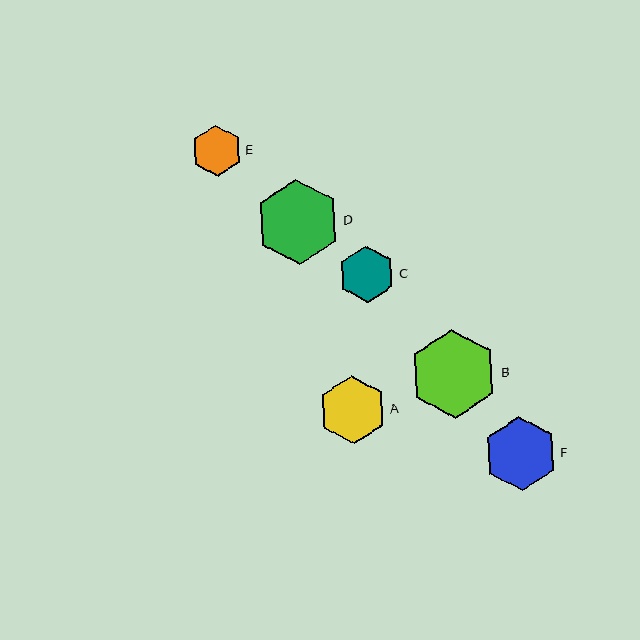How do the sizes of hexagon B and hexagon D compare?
Hexagon B and hexagon D are approximately the same size.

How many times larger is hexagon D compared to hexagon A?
Hexagon D is approximately 1.2 times the size of hexagon A.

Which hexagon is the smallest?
Hexagon E is the smallest with a size of approximately 51 pixels.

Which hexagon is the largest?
Hexagon B is the largest with a size of approximately 88 pixels.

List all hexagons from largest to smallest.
From largest to smallest: B, D, F, A, C, E.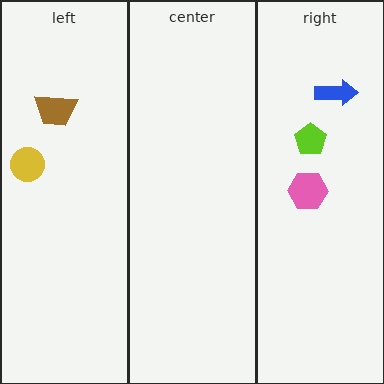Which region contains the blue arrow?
The right region.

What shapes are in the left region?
The yellow circle, the brown trapezoid.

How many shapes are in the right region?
3.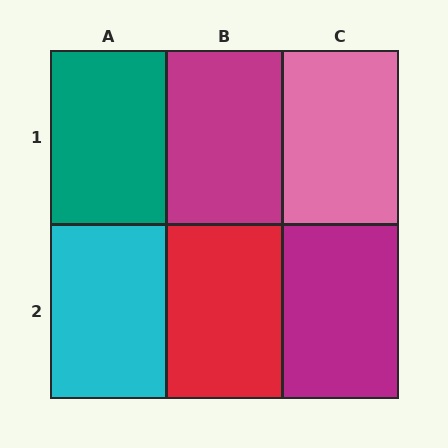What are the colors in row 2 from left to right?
Cyan, red, magenta.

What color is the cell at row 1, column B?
Magenta.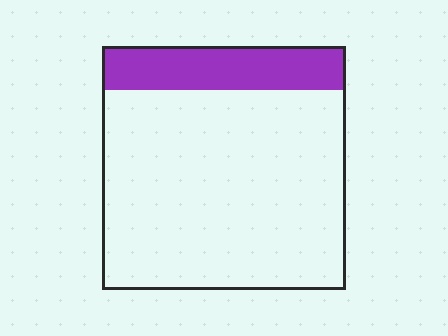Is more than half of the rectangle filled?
No.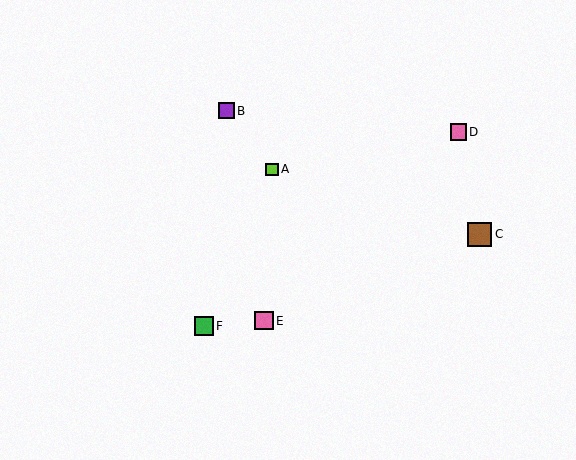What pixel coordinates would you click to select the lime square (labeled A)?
Click at (272, 169) to select the lime square A.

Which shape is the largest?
The brown square (labeled C) is the largest.